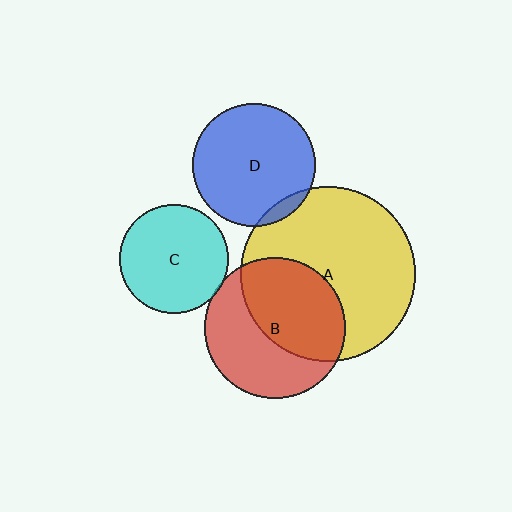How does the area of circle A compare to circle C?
Approximately 2.6 times.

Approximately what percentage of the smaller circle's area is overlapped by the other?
Approximately 5%.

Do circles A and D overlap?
Yes.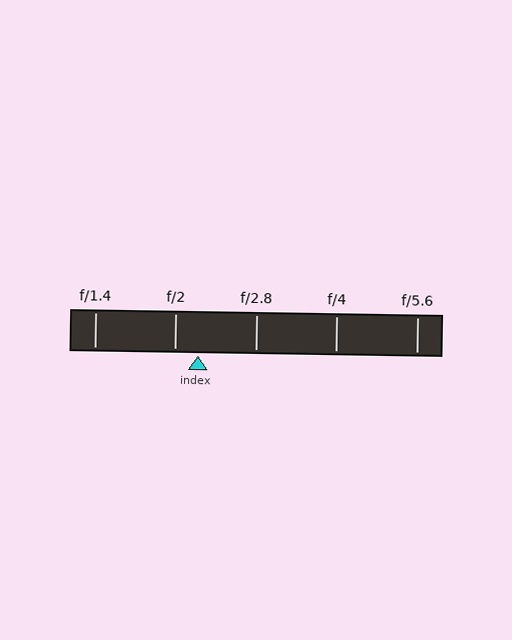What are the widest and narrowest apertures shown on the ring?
The widest aperture shown is f/1.4 and the narrowest is f/5.6.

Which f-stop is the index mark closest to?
The index mark is closest to f/2.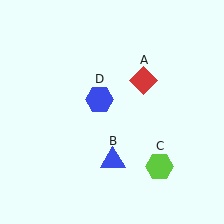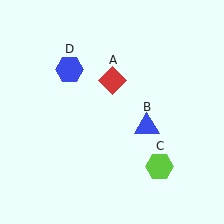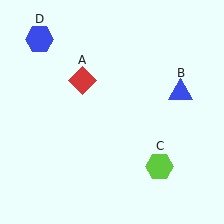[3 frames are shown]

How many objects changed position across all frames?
3 objects changed position: red diamond (object A), blue triangle (object B), blue hexagon (object D).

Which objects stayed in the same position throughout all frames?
Lime hexagon (object C) remained stationary.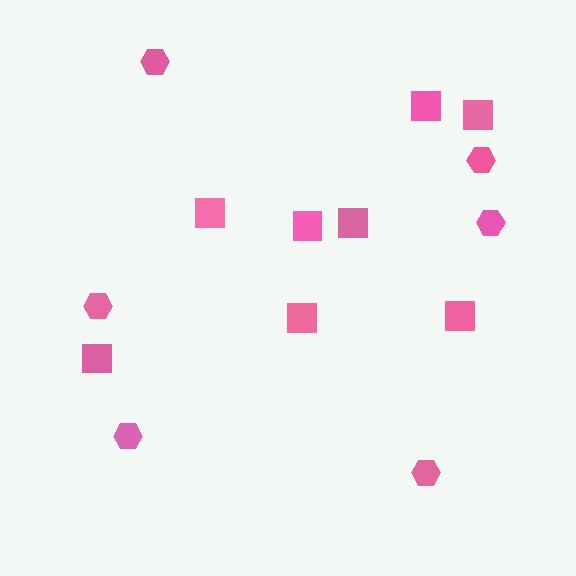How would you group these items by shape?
There are 2 groups: one group of hexagons (6) and one group of squares (8).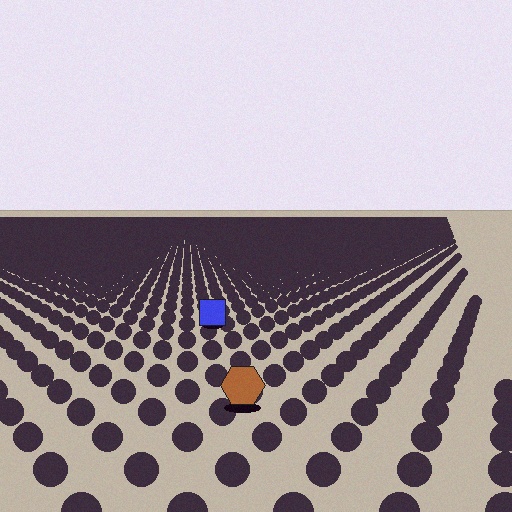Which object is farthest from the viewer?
The blue square is farthest from the viewer. It appears smaller and the ground texture around it is denser.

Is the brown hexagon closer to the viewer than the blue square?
Yes. The brown hexagon is closer — you can tell from the texture gradient: the ground texture is coarser near it.